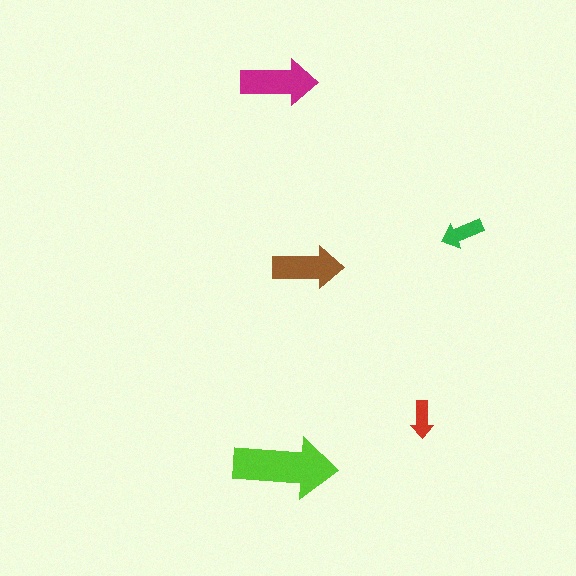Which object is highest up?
The magenta arrow is topmost.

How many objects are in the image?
There are 5 objects in the image.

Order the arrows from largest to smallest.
the lime one, the magenta one, the brown one, the green one, the red one.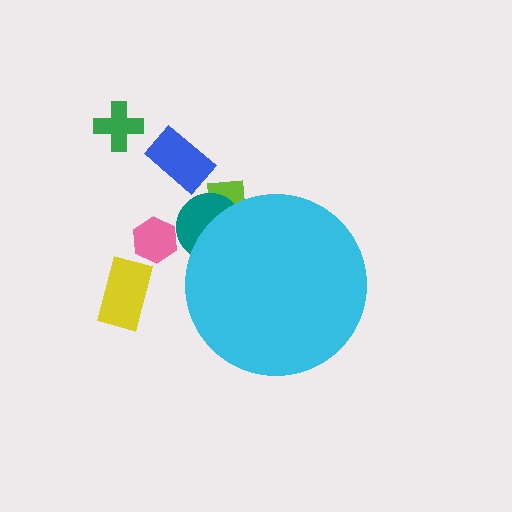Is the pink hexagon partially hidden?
No, the pink hexagon is fully visible.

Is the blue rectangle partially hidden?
No, the blue rectangle is fully visible.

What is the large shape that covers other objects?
A cyan circle.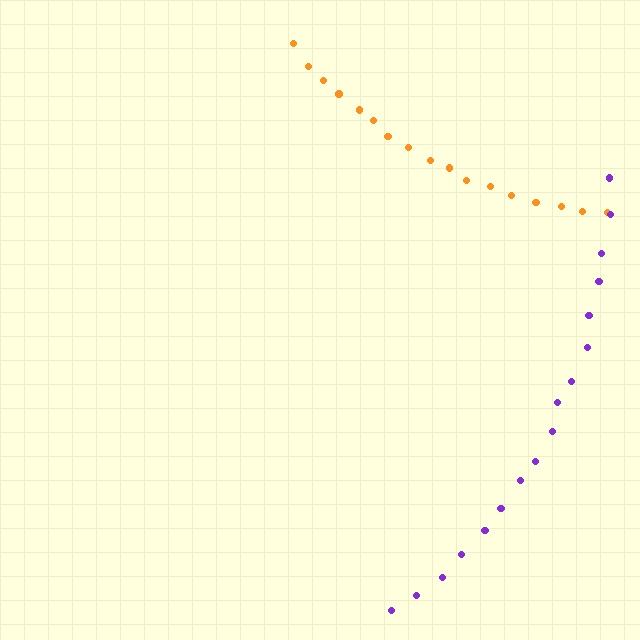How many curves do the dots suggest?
There are 2 distinct paths.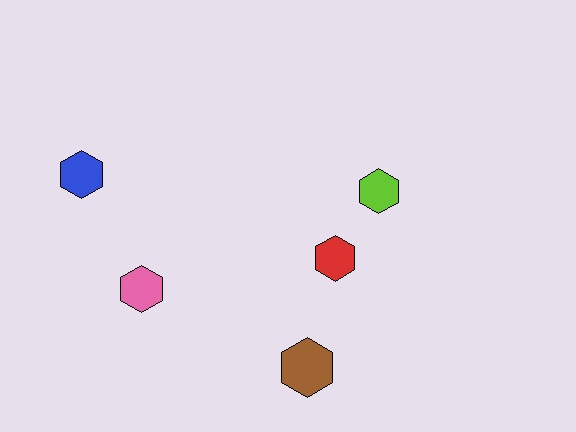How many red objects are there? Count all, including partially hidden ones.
There is 1 red object.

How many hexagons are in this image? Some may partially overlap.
There are 5 hexagons.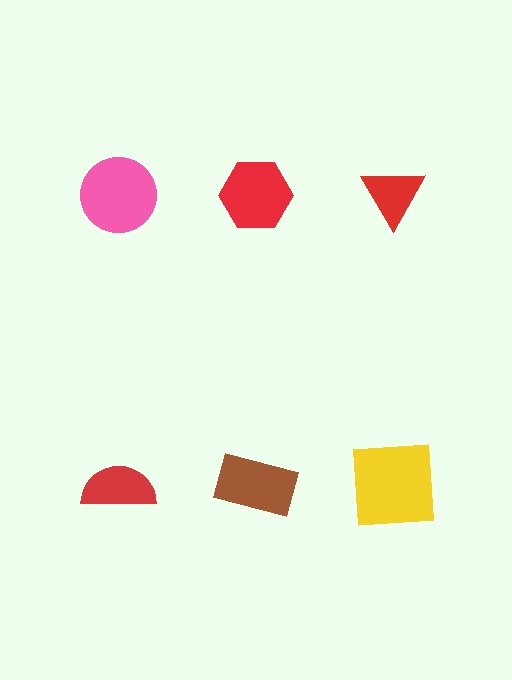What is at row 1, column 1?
A pink circle.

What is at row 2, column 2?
A brown rectangle.